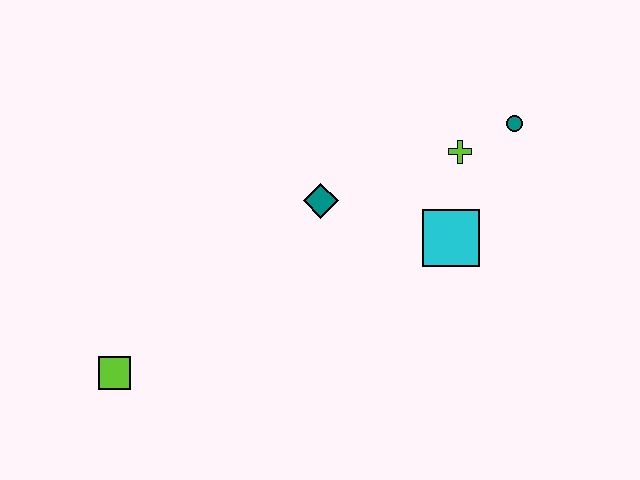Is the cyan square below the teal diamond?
Yes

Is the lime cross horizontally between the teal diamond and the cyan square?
No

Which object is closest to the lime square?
The teal diamond is closest to the lime square.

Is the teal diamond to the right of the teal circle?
No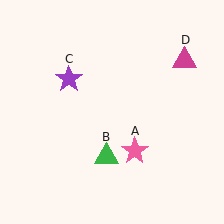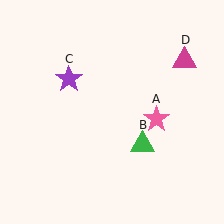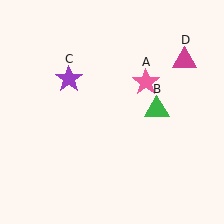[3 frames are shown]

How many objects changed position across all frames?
2 objects changed position: pink star (object A), green triangle (object B).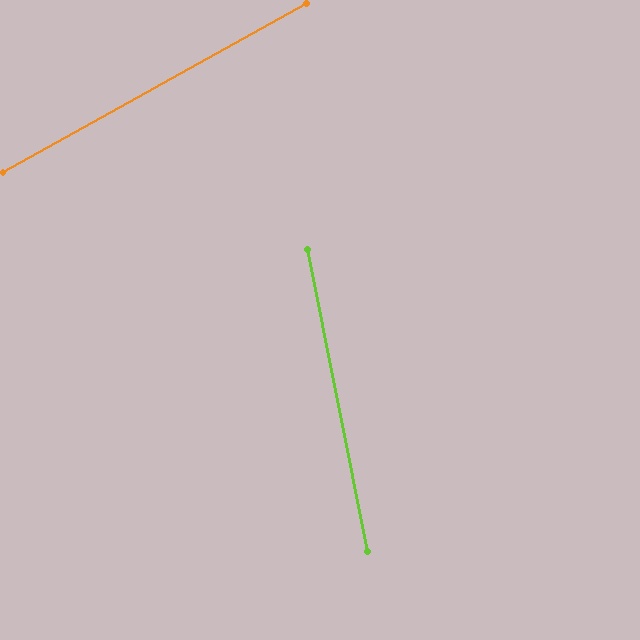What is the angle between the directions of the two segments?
Approximately 72 degrees.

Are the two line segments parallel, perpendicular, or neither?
Neither parallel nor perpendicular — they differ by about 72°.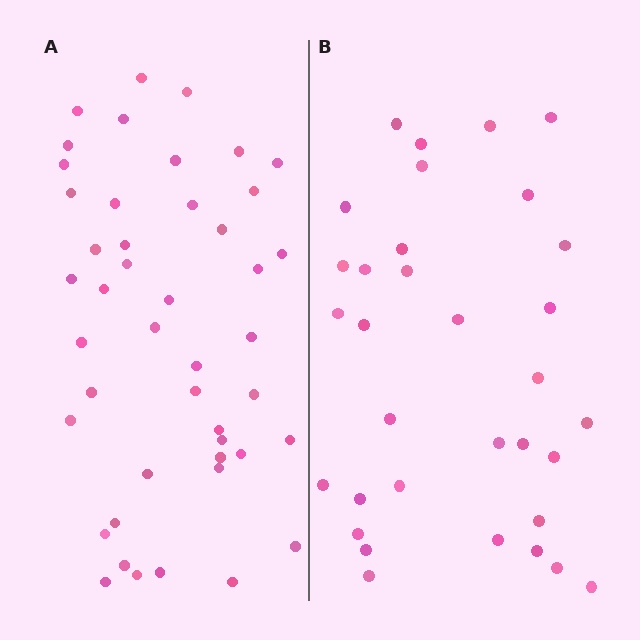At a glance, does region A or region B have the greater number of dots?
Region A (the left region) has more dots.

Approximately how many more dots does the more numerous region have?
Region A has roughly 12 or so more dots than region B.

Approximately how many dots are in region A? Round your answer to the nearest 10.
About 40 dots. (The exact count is 45, which rounds to 40.)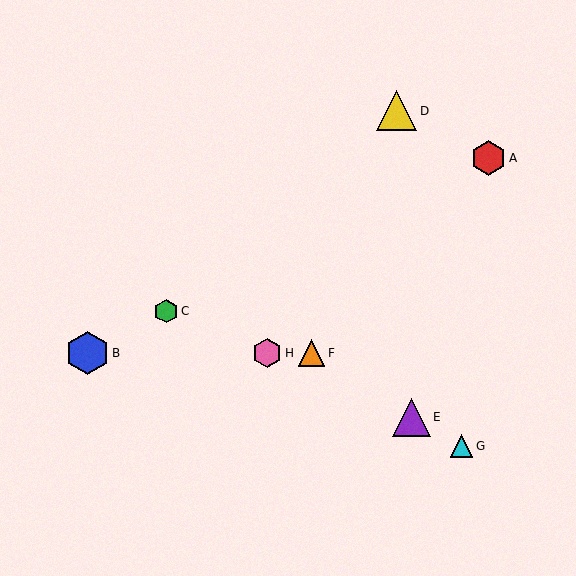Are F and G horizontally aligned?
No, F is at y≈353 and G is at y≈446.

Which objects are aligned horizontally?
Objects B, F, H are aligned horizontally.